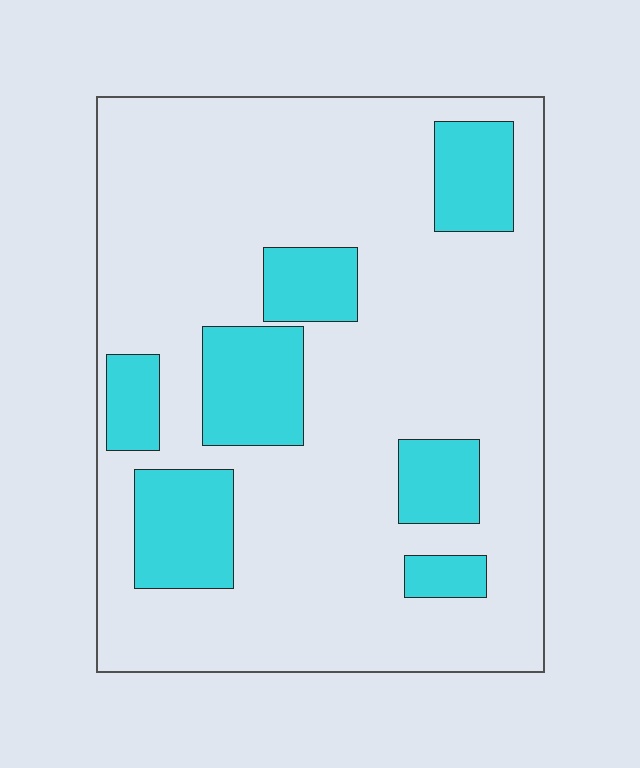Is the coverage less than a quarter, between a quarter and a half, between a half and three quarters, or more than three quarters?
Less than a quarter.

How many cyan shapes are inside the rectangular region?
7.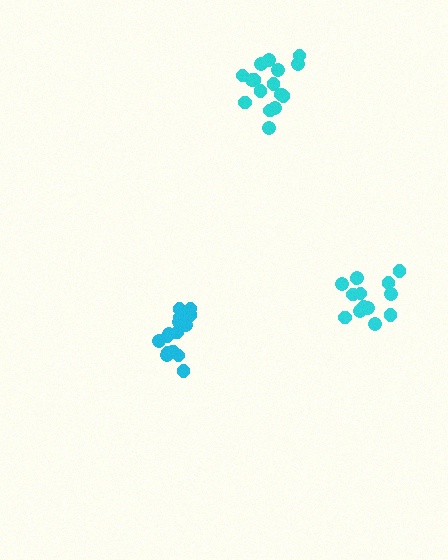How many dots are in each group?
Group 1: 14 dots, Group 2: 16 dots, Group 3: 15 dots (45 total).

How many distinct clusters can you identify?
There are 3 distinct clusters.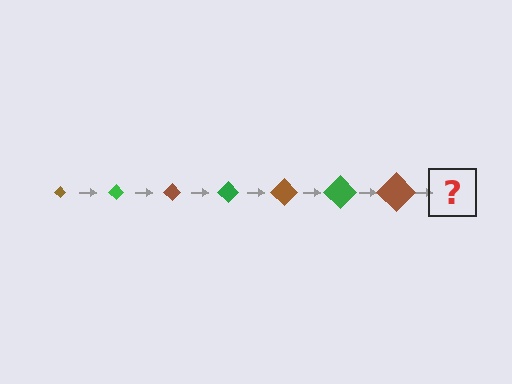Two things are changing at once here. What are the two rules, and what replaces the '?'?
The two rules are that the diamond grows larger each step and the color cycles through brown and green. The '?' should be a green diamond, larger than the previous one.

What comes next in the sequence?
The next element should be a green diamond, larger than the previous one.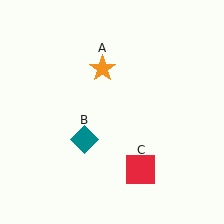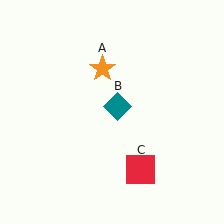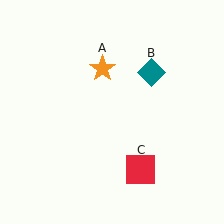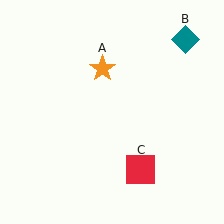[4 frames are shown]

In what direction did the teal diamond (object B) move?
The teal diamond (object B) moved up and to the right.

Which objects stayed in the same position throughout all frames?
Orange star (object A) and red square (object C) remained stationary.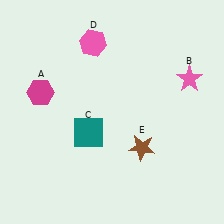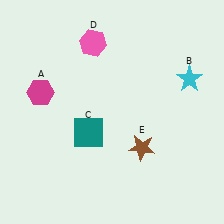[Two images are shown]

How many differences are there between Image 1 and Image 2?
There is 1 difference between the two images.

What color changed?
The star (B) changed from pink in Image 1 to cyan in Image 2.